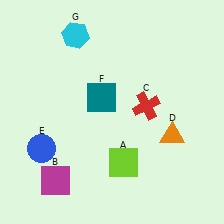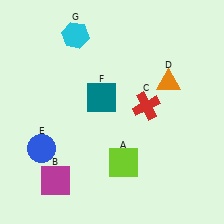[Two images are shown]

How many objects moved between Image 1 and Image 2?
1 object moved between the two images.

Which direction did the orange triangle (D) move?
The orange triangle (D) moved up.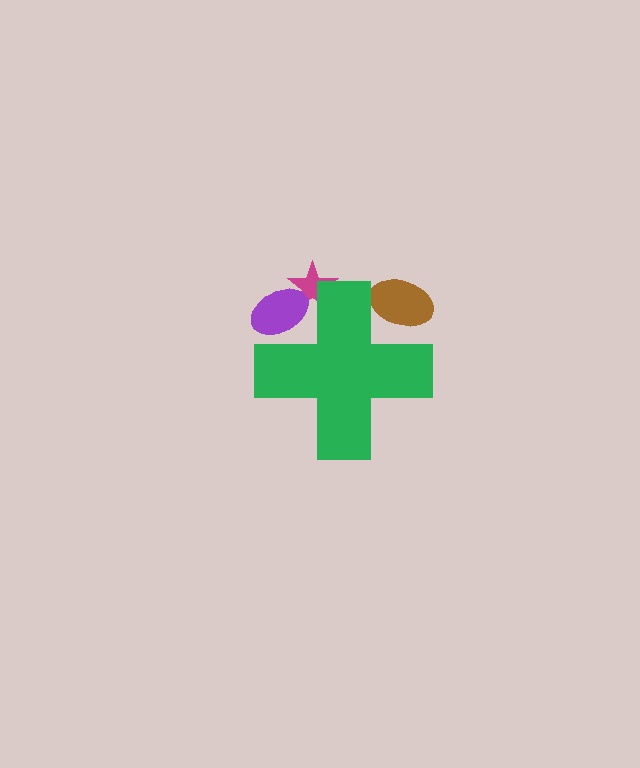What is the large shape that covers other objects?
A green cross.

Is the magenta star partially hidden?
Yes, the magenta star is partially hidden behind the green cross.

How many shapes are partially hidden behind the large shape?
3 shapes are partially hidden.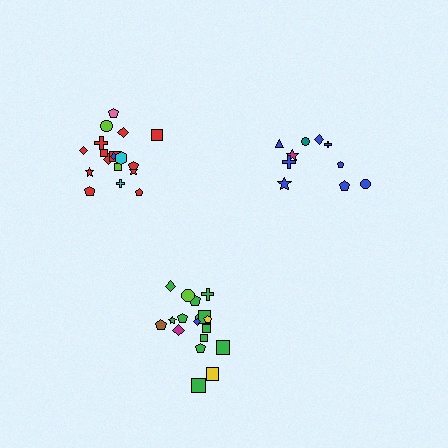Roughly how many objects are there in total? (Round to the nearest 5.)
Roughly 45 objects in total.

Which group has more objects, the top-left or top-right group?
The top-left group.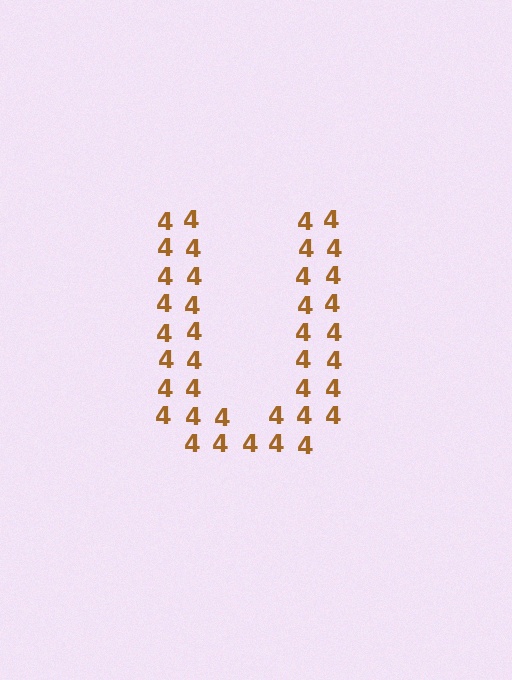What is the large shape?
The large shape is the letter U.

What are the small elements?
The small elements are digit 4's.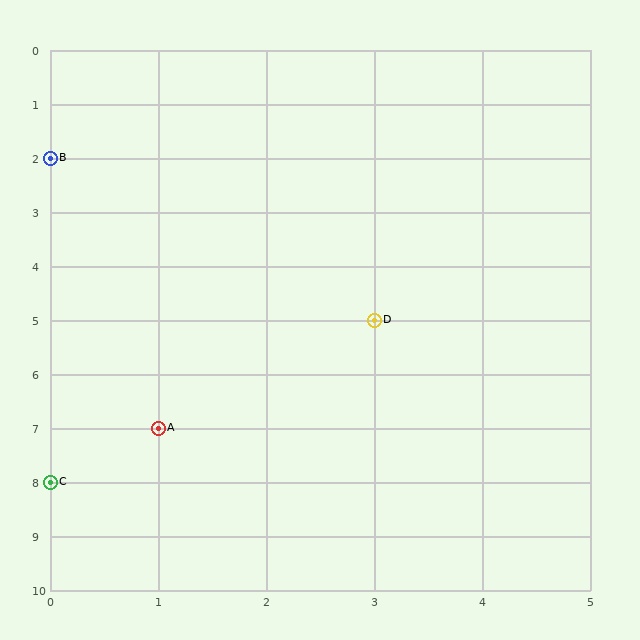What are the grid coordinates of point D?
Point D is at grid coordinates (3, 5).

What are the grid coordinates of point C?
Point C is at grid coordinates (0, 8).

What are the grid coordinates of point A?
Point A is at grid coordinates (1, 7).